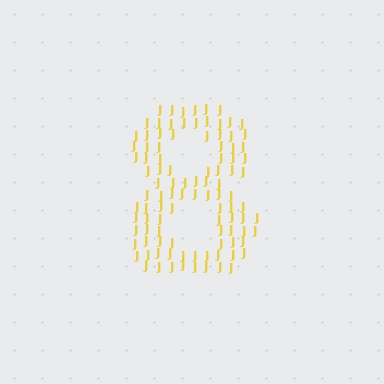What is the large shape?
The large shape is the digit 8.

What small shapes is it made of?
It is made of small letter J's.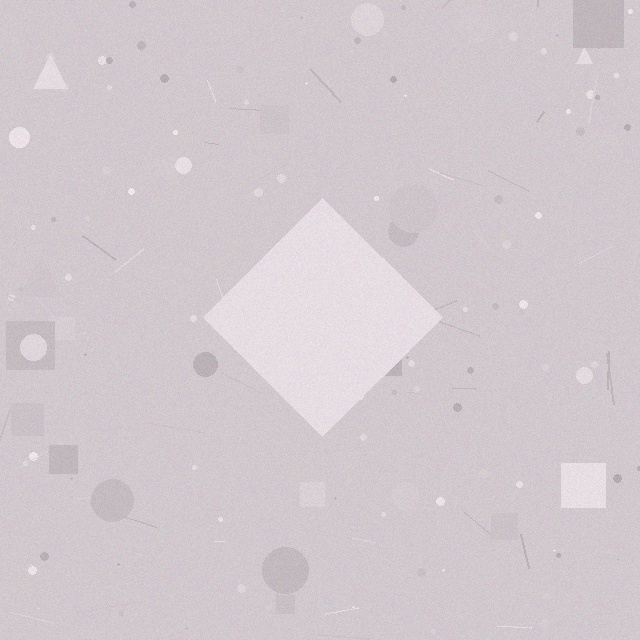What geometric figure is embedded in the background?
A diamond is embedded in the background.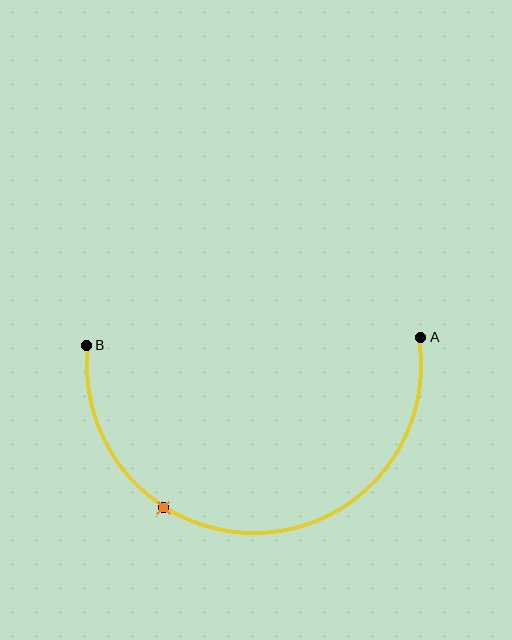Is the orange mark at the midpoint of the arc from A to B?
No. The orange mark lies on the arc but is closer to endpoint B. The arc midpoint would be at the point on the curve equidistant along the arc from both A and B.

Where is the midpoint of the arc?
The arc midpoint is the point on the curve farthest from the straight line joining A and B. It sits below that line.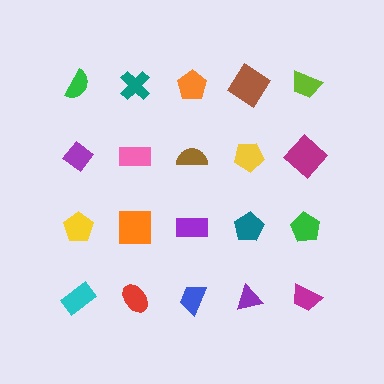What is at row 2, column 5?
A magenta diamond.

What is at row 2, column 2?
A pink rectangle.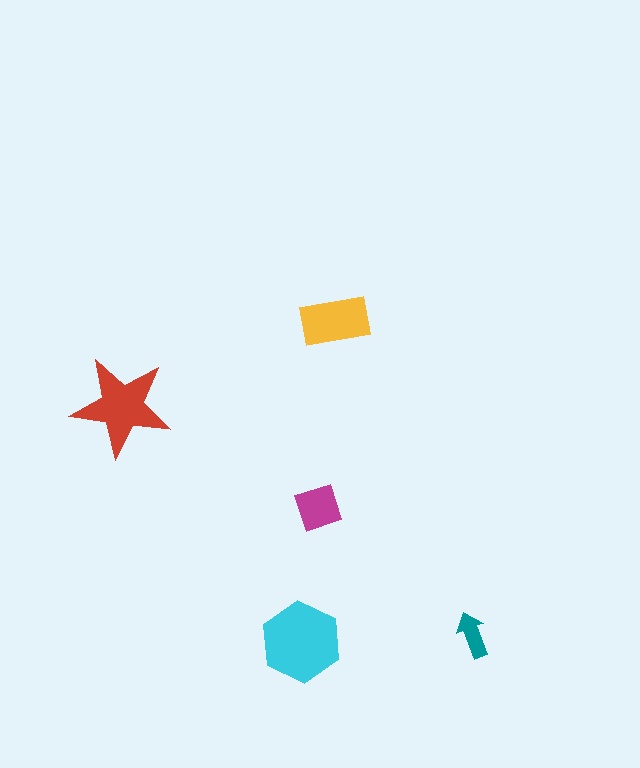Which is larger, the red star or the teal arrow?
The red star.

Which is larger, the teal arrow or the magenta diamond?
The magenta diamond.